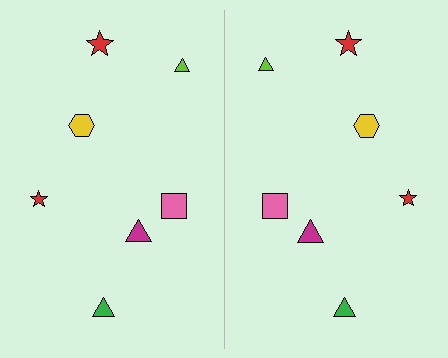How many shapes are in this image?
There are 14 shapes in this image.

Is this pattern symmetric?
Yes, this pattern has bilateral (reflection) symmetry.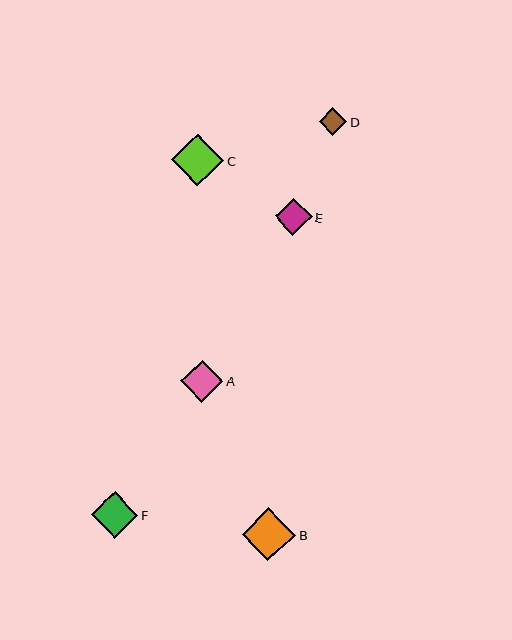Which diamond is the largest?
Diamond B is the largest with a size of approximately 53 pixels.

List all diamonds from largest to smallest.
From largest to smallest: B, C, F, A, E, D.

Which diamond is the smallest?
Diamond D is the smallest with a size of approximately 28 pixels.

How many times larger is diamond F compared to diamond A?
Diamond F is approximately 1.1 times the size of diamond A.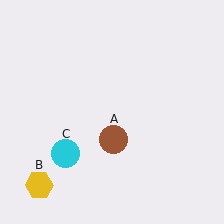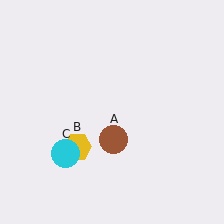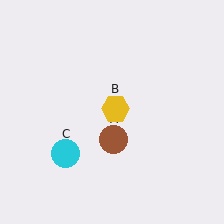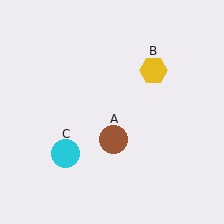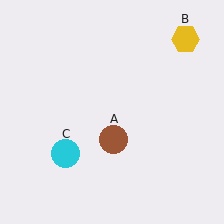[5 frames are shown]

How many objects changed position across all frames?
1 object changed position: yellow hexagon (object B).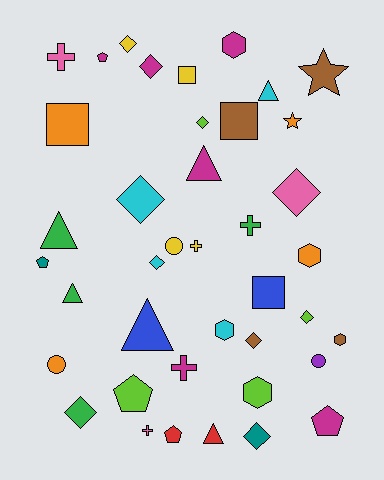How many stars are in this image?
There are 2 stars.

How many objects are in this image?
There are 40 objects.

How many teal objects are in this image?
There are 2 teal objects.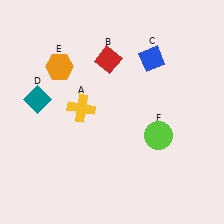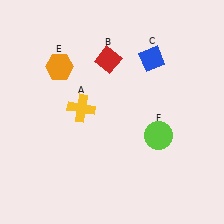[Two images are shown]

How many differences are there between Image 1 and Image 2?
There is 1 difference between the two images.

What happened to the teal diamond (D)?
The teal diamond (D) was removed in Image 2. It was in the top-left area of Image 1.